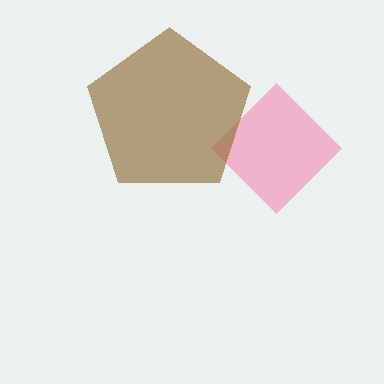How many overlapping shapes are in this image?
There are 2 overlapping shapes in the image.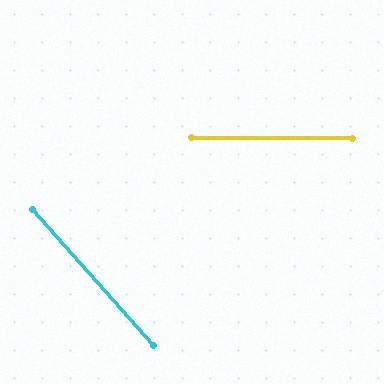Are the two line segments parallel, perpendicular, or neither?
Neither parallel nor perpendicular — they differ by about 48°.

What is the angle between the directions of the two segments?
Approximately 48 degrees.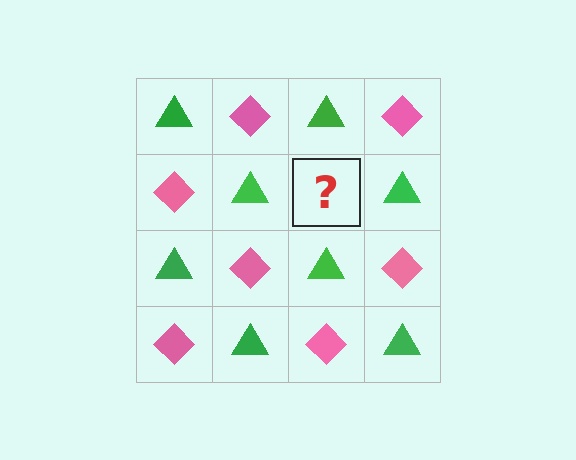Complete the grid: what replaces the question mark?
The question mark should be replaced with a pink diamond.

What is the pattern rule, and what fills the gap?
The rule is that it alternates green triangle and pink diamond in a checkerboard pattern. The gap should be filled with a pink diamond.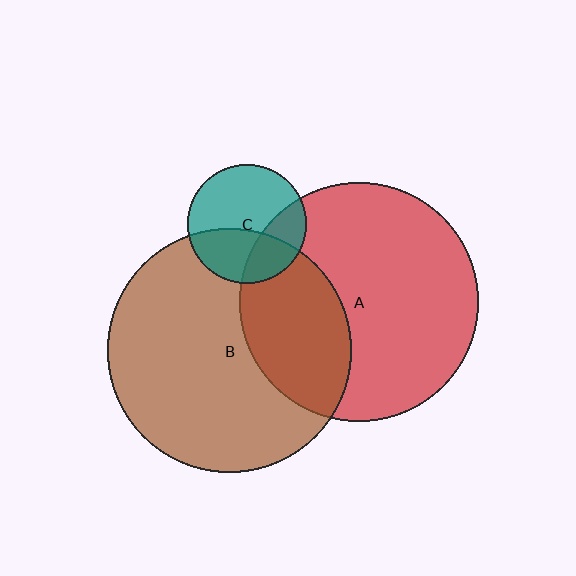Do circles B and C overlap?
Yes.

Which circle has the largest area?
Circle B (brown).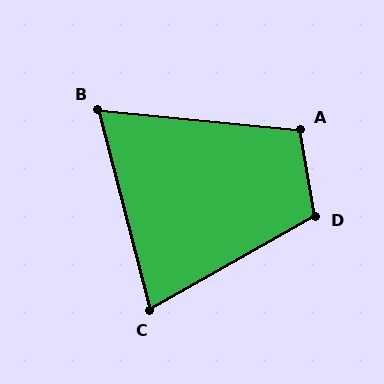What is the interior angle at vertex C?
Approximately 75 degrees (acute).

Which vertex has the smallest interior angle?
B, at approximately 70 degrees.